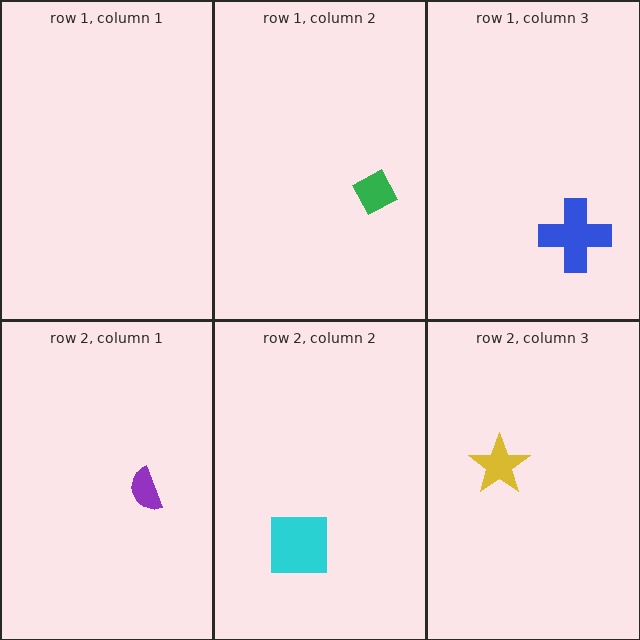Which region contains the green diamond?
The row 1, column 2 region.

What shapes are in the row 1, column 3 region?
The blue cross.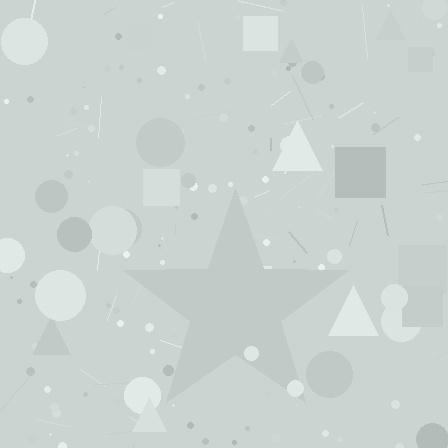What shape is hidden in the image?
A star is hidden in the image.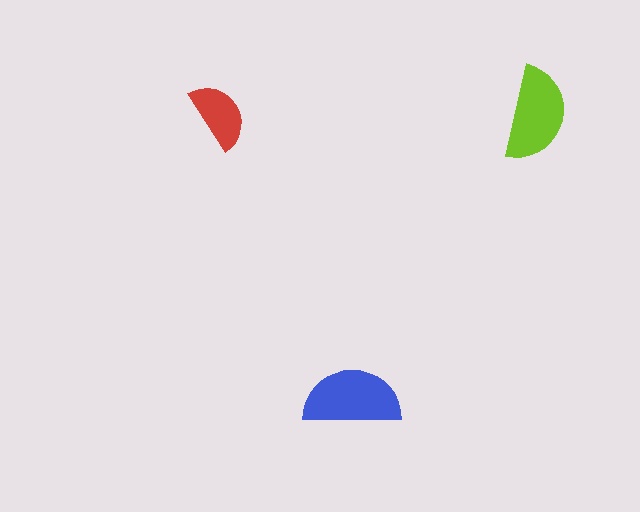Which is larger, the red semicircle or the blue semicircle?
The blue one.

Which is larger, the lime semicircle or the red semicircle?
The lime one.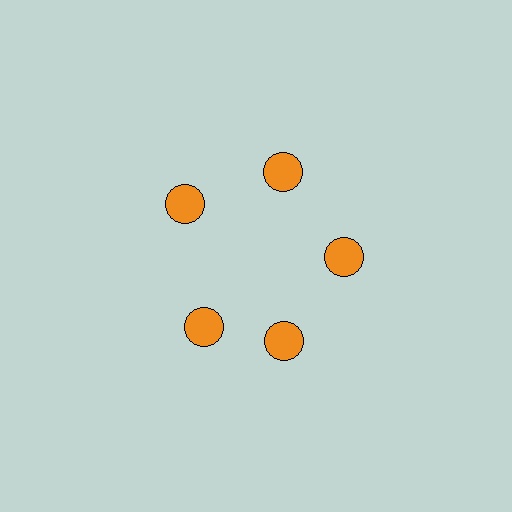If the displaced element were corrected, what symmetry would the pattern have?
It would have 5-fold rotational symmetry — the pattern would map onto itself every 72 degrees.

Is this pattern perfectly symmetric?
No. The 5 orange circles are arranged in a ring, but one element near the 8 o'clock position is rotated out of alignment along the ring, breaking the 5-fold rotational symmetry.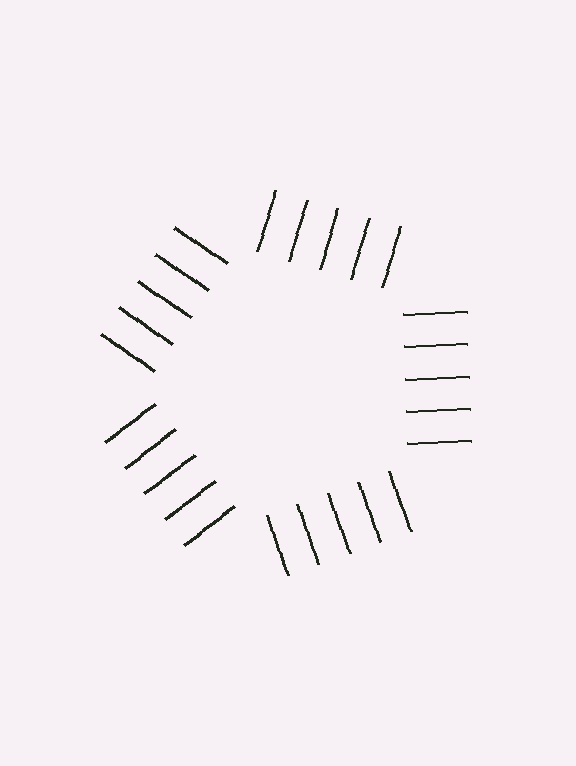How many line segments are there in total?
25 — 5 along each of the 5 edges.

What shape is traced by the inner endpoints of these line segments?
An illusory pentagon — the line segments terminate on its edges but no continuous stroke is drawn.